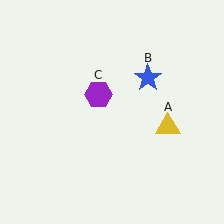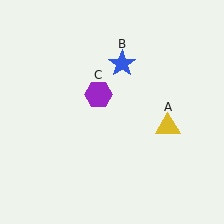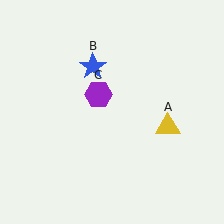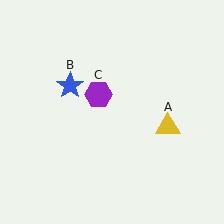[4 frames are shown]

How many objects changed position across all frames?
1 object changed position: blue star (object B).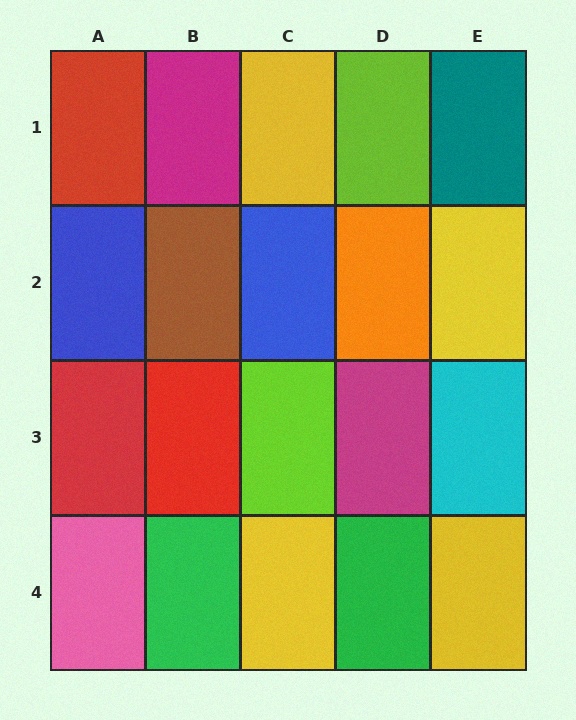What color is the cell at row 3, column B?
Red.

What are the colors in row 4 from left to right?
Pink, green, yellow, green, yellow.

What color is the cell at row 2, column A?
Blue.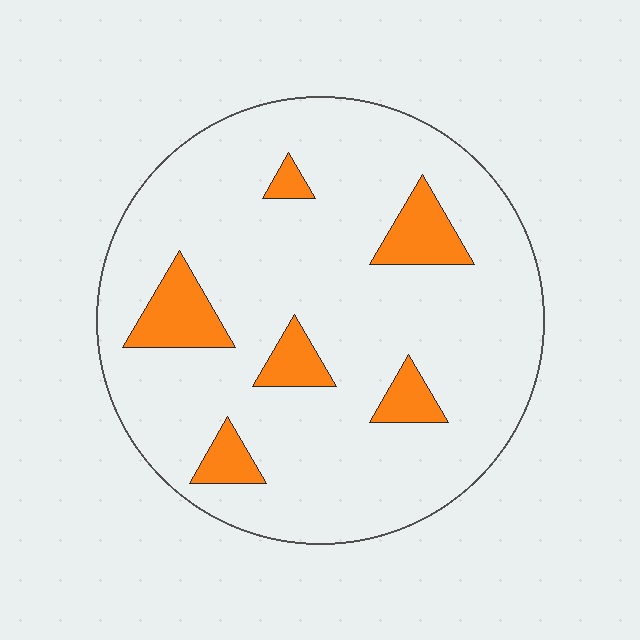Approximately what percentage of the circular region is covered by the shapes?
Approximately 15%.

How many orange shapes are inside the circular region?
6.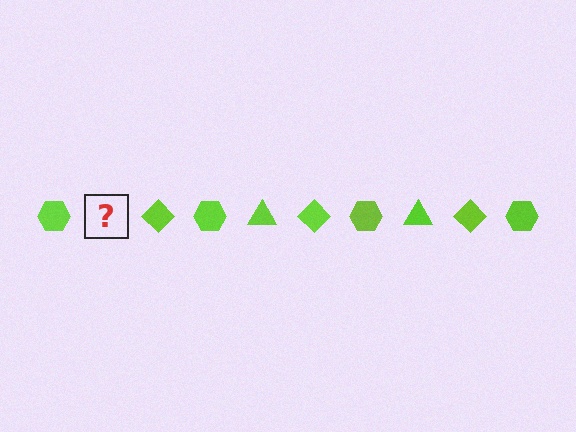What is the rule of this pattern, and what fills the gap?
The rule is that the pattern cycles through hexagon, triangle, diamond shapes in lime. The gap should be filled with a lime triangle.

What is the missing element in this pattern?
The missing element is a lime triangle.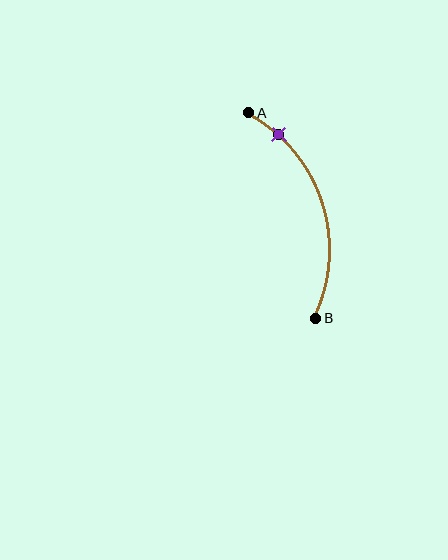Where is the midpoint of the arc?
The arc midpoint is the point on the curve farthest from the straight line joining A and B. It sits to the right of that line.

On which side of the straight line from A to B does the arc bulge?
The arc bulges to the right of the straight line connecting A and B.